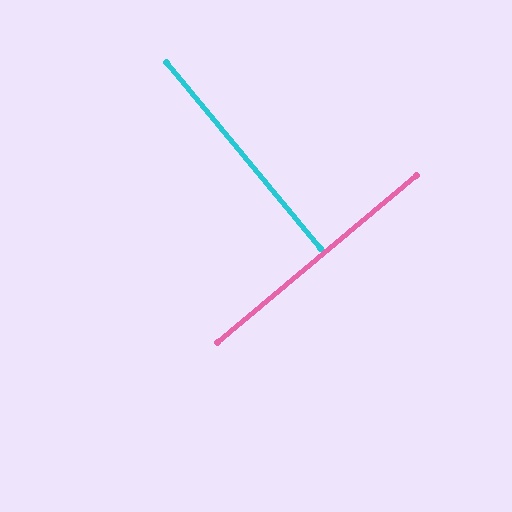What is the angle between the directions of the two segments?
Approximately 90 degrees.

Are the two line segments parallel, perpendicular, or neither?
Perpendicular — they meet at approximately 90°.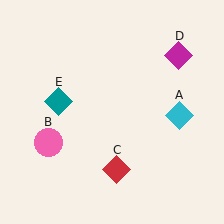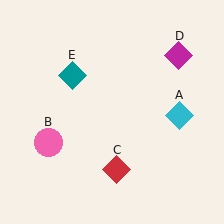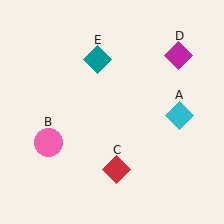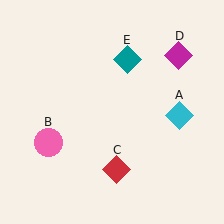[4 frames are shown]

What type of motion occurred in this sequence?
The teal diamond (object E) rotated clockwise around the center of the scene.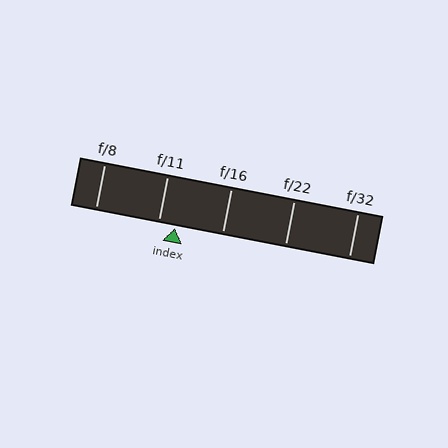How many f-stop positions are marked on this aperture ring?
There are 5 f-stop positions marked.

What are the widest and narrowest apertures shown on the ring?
The widest aperture shown is f/8 and the narrowest is f/32.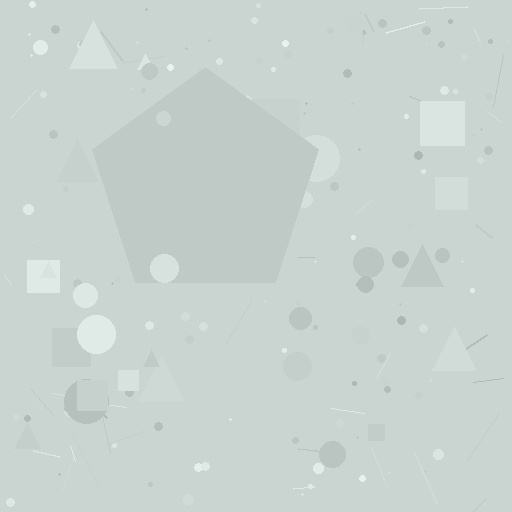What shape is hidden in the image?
A pentagon is hidden in the image.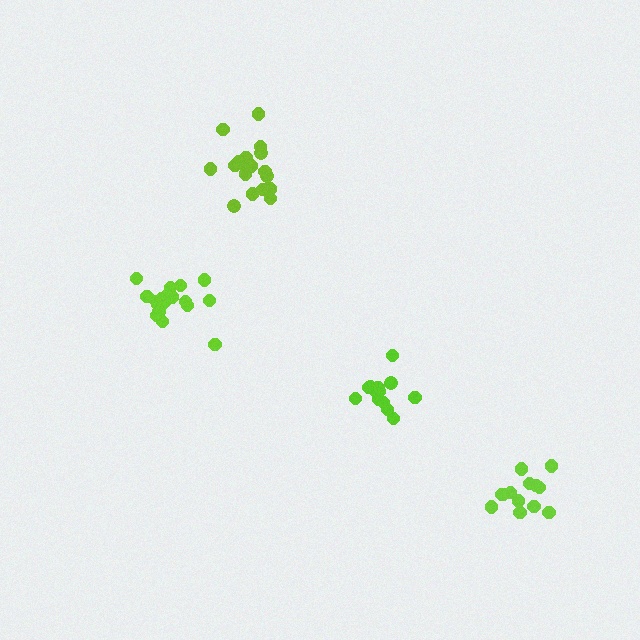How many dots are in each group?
Group 1: 19 dots, Group 2: 13 dots, Group 3: 18 dots, Group 4: 13 dots (63 total).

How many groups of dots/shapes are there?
There are 4 groups.